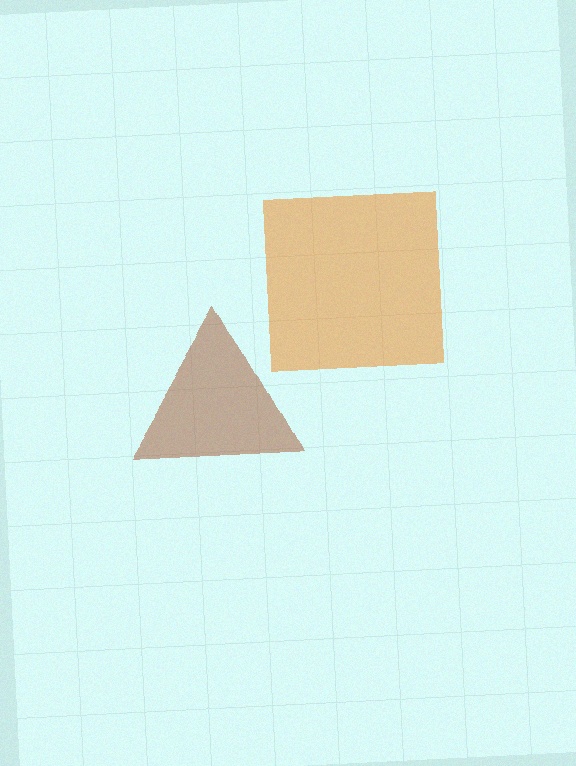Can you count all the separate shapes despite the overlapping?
Yes, there are 2 separate shapes.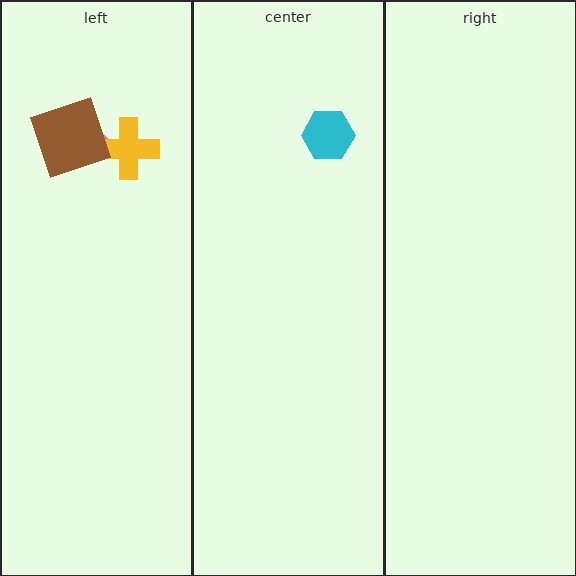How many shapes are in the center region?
1.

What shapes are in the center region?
The cyan hexagon.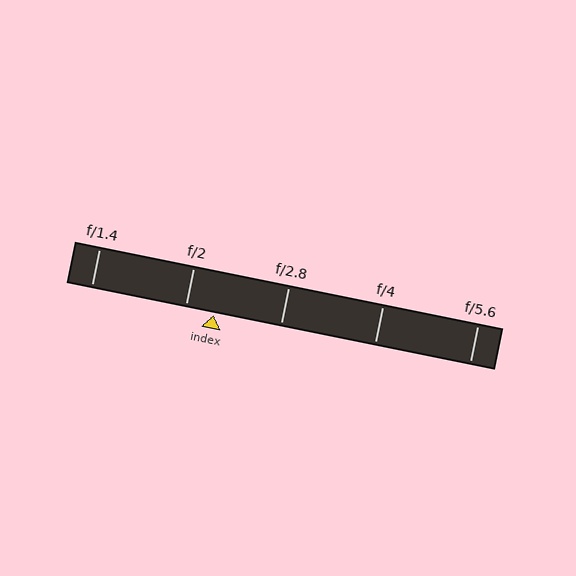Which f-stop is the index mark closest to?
The index mark is closest to f/2.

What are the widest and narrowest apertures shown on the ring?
The widest aperture shown is f/1.4 and the narrowest is f/5.6.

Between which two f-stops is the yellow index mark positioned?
The index mark is between f/2 and f/2.8.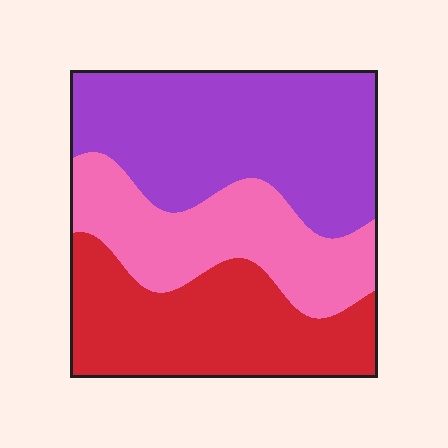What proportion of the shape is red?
Red covers 32% of the shape.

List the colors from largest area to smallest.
From largest to smallest: purple, red, pink.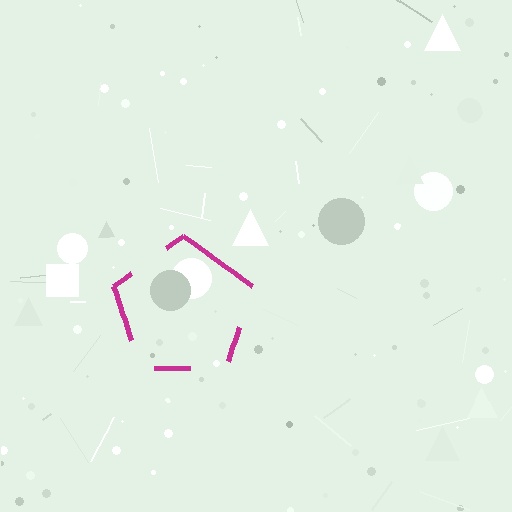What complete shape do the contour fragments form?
The contour fragments form a pentagon.